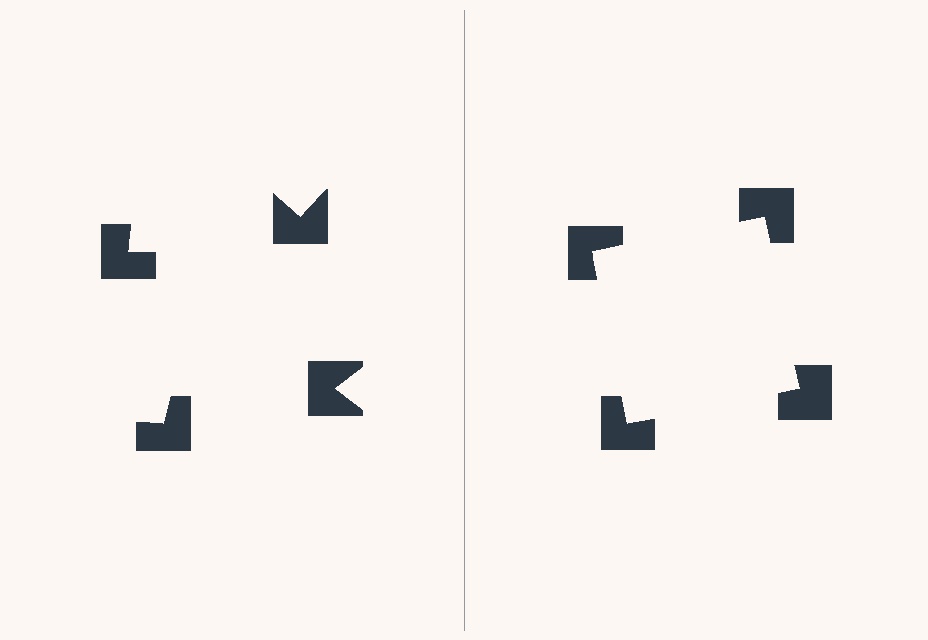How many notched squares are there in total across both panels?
8 — 4 on each side.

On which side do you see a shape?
An illusory square appears on the right side. On the left side the wedge cuts are rotated, so no coherent shape forms.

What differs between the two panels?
The notched squares are positioned identically on both sides; only the wedge orientations differ. On the right they align to a square; on the left they are misaligned.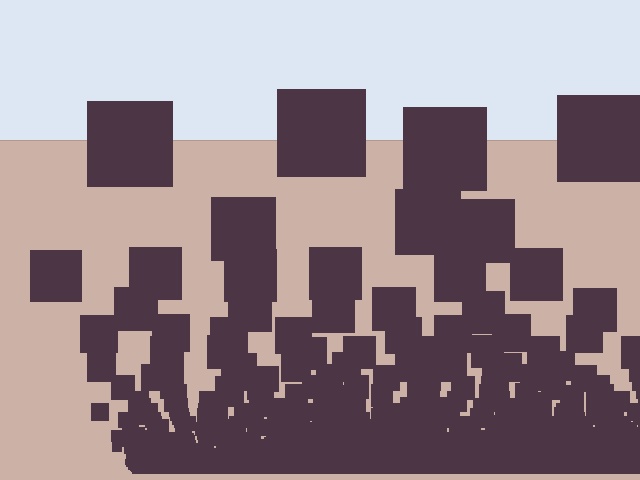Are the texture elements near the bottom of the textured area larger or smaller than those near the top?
Smaller. The gradient is inverted — elements near the bottom are smaller and denser.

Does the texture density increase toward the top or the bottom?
Density increases toward the bottom.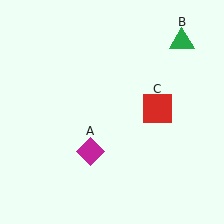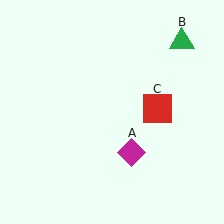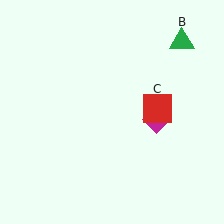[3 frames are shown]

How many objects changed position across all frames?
1 object changed position: magenta diamond (object A).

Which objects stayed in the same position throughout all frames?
Green triangle (object B) and red square (object C) remained stationary.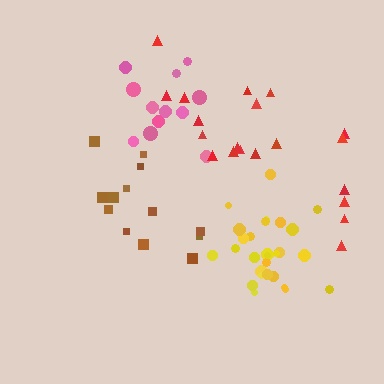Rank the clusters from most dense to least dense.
yellow, pink, brown, red.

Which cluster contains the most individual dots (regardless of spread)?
Yellow (28).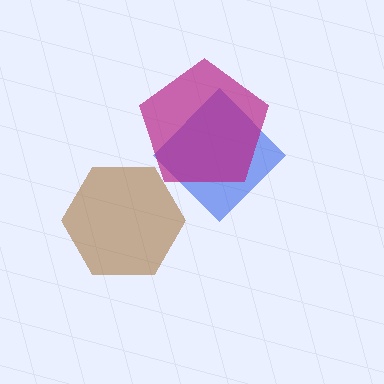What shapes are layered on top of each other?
The layered shapes are: a blue diamond, a brown hexagon, a magenta pentagon.